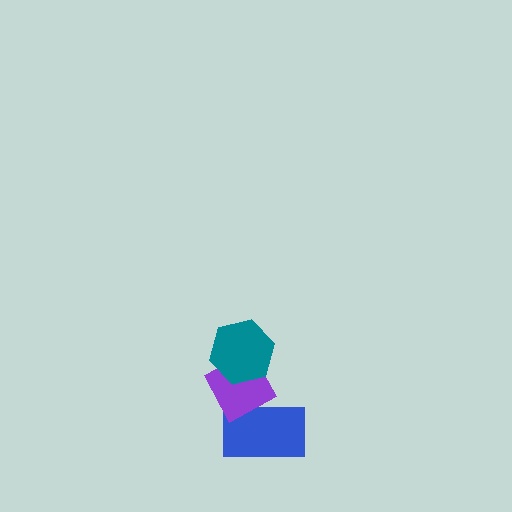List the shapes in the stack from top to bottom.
From top to bottom: the teal hexagon, the purple diamond, the blue rectangle.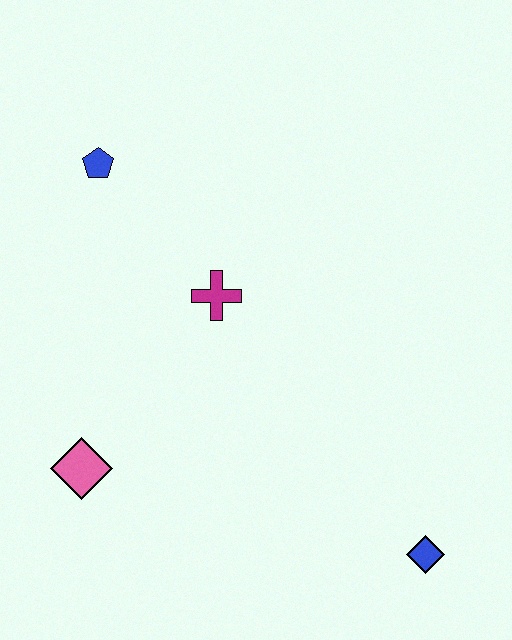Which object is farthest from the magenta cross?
The blue diamond is farthest from the magenta cross.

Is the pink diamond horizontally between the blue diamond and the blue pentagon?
No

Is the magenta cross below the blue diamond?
No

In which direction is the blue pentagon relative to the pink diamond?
The blue pentagon is above the pink diamond.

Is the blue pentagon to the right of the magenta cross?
No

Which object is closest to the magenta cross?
The blue pentagon is closest to the magenta cross.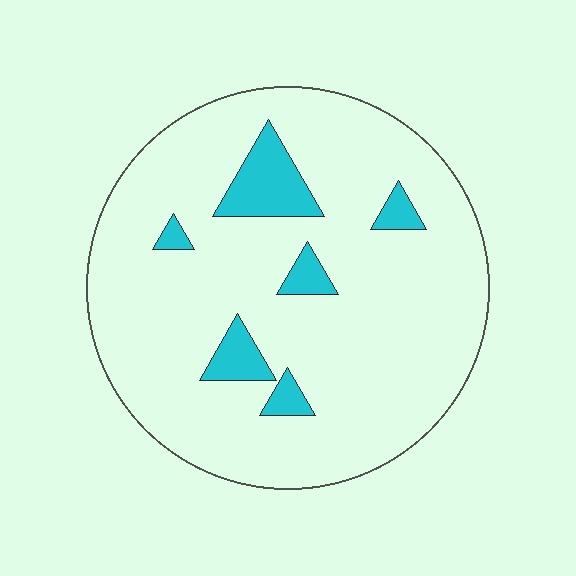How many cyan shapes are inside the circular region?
6.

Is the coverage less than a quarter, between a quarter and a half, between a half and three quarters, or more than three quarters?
Less than a quarter.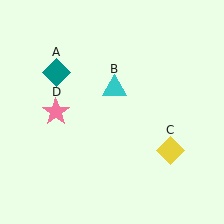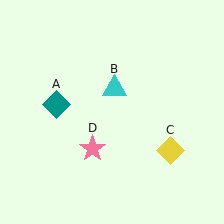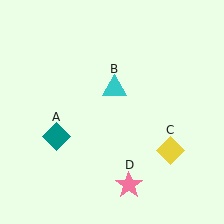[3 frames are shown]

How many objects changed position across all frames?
2 objects changed position: teal diamond (object A), pink star (object D).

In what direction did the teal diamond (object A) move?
The teal diamond (object A) moved down.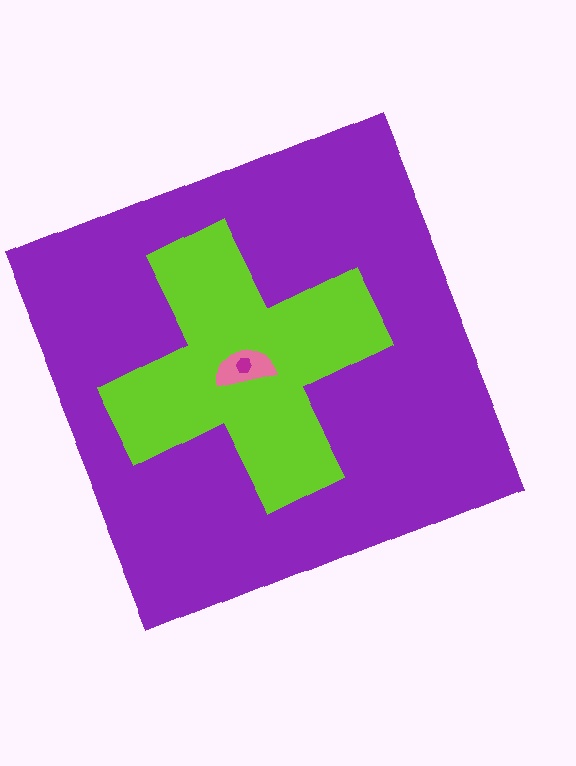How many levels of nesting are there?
4.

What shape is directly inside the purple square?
The lime cross.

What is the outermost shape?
The purple square.